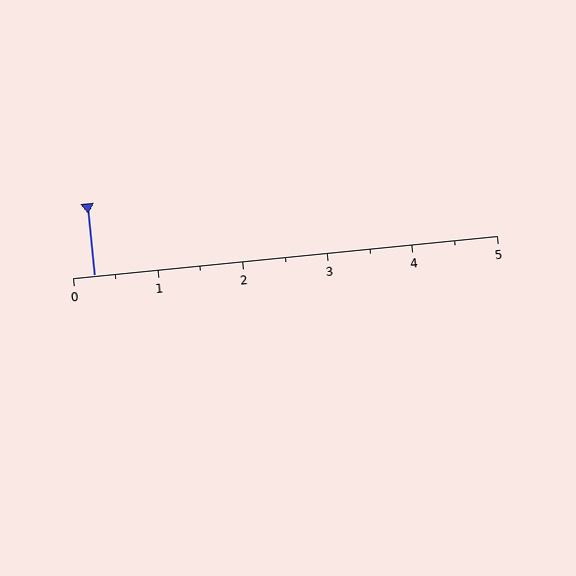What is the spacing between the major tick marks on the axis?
The major ticks are spaced 1 apart.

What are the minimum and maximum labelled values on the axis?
The axis runs from 0 to 5.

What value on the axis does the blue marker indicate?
The marker indicates approximately 0.2.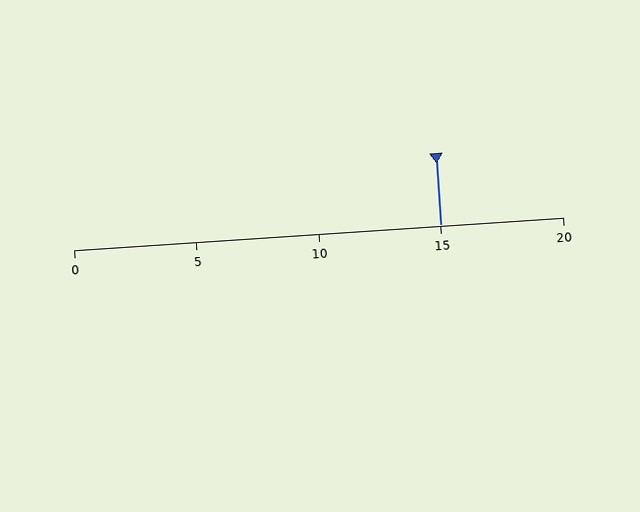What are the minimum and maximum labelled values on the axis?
The axis runs from 0 to 20.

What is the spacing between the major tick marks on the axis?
The major ticks are spaced 5 apart.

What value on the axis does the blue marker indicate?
The marker indicates approximately 15.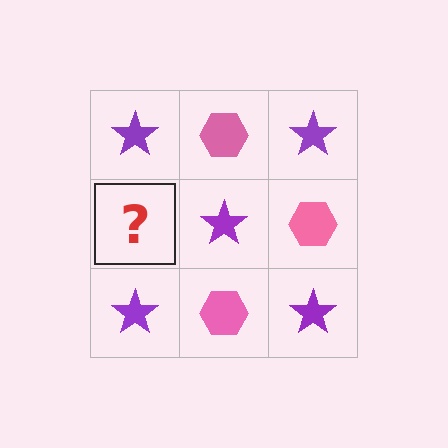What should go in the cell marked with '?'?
The missing cell should contain a pink hexagon.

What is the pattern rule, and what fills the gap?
The rule is that it alternates purple star and pink hexagon in a checkerboard pattern. The gap should be filled with a pink hexagon.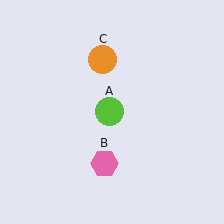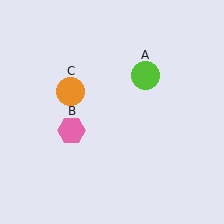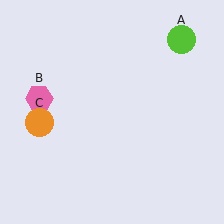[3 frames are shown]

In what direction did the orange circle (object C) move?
The orange circle (object C) moved down and to the left.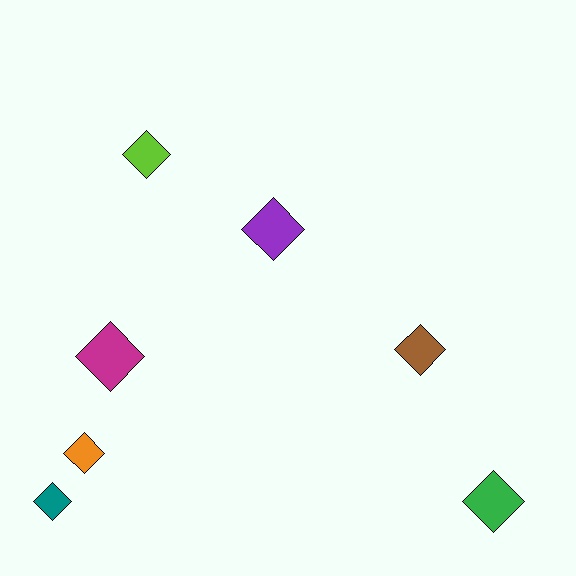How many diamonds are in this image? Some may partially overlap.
There are 7 diamonds.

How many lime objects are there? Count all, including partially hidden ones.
There is 1 lime object.